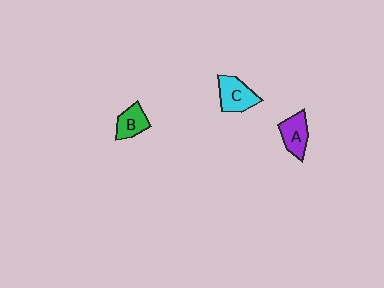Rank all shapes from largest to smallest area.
From largest to smallest: C (cyan), A (purple), B (green).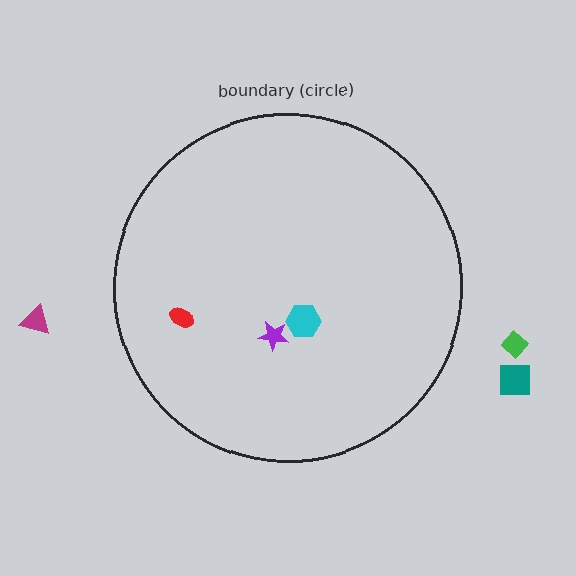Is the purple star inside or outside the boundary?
Inside.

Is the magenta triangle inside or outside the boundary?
Outside.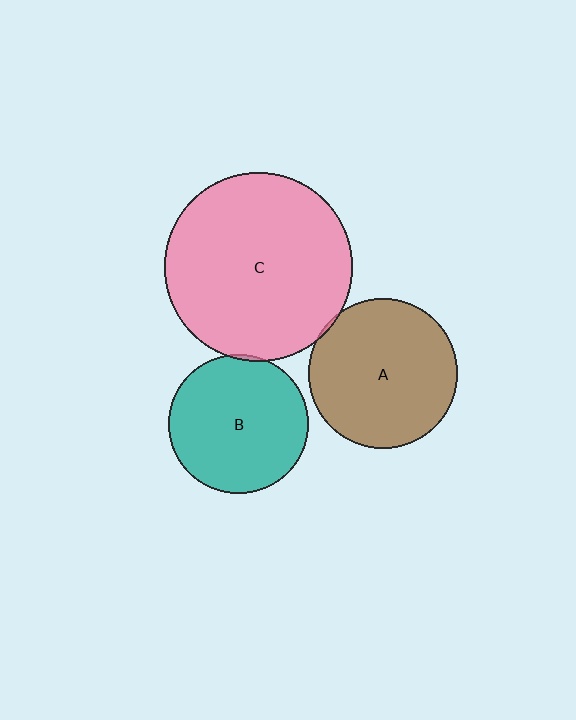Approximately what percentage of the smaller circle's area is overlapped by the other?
Approximately 5%.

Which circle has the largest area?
Circle C (pink).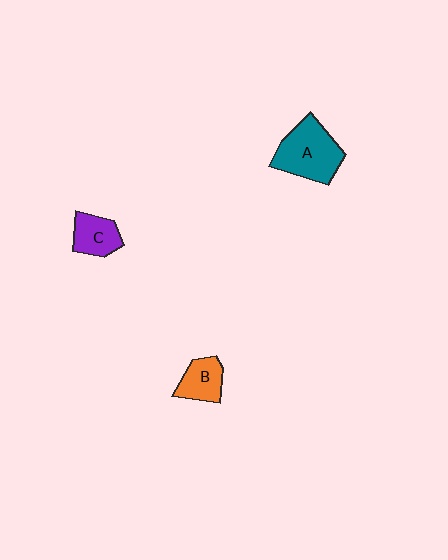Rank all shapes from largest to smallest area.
From largest to smallest: A (teal), C (purple), B (orange).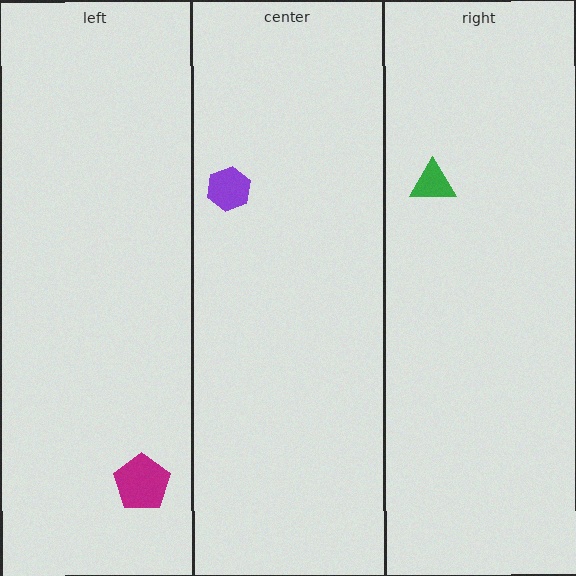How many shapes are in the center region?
1.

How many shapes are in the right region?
1.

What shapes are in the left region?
The magenta pentagon.